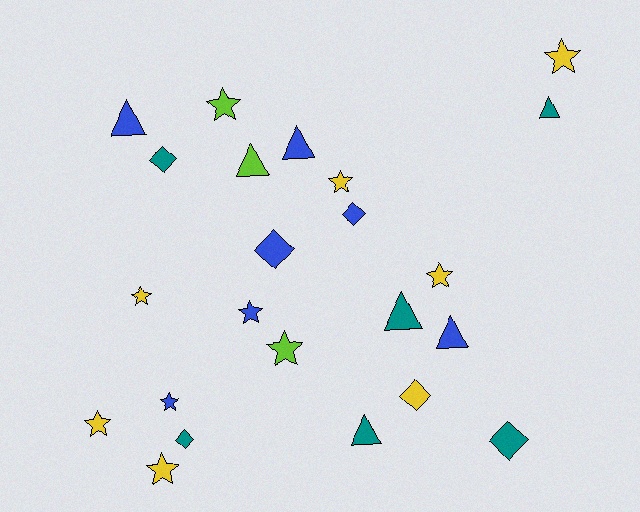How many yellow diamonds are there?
There is 1 yellow diamond.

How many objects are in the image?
There are 23 objects.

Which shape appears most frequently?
Star, with 10 objects.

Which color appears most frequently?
Blue, with 7 objects.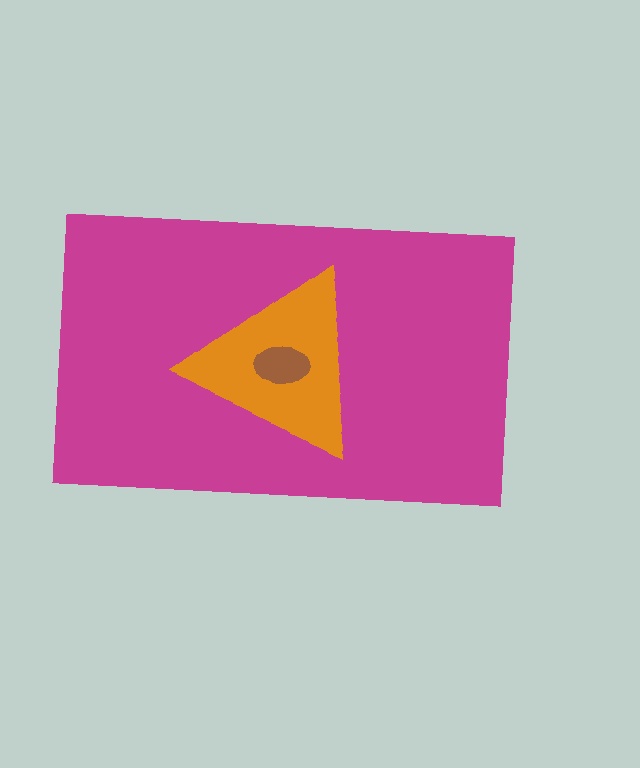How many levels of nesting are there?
3.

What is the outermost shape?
The magenta rectangle.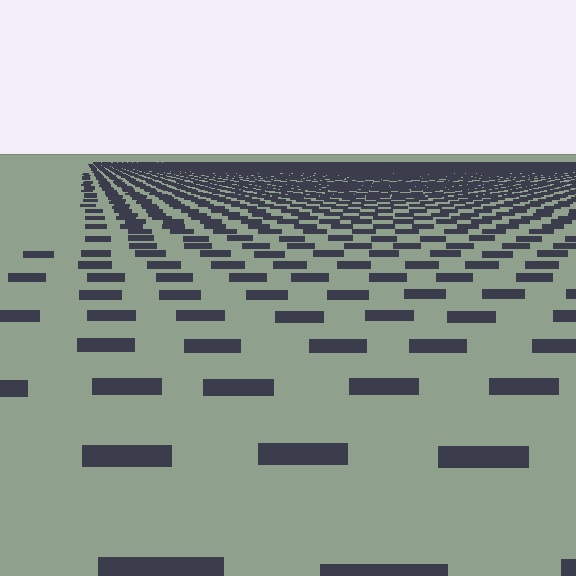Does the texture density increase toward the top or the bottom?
Density increases toward the top.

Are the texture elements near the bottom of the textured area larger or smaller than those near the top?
Larger. Near the bottom, elements are closer to the viewer and appear at a bigger on-screen size.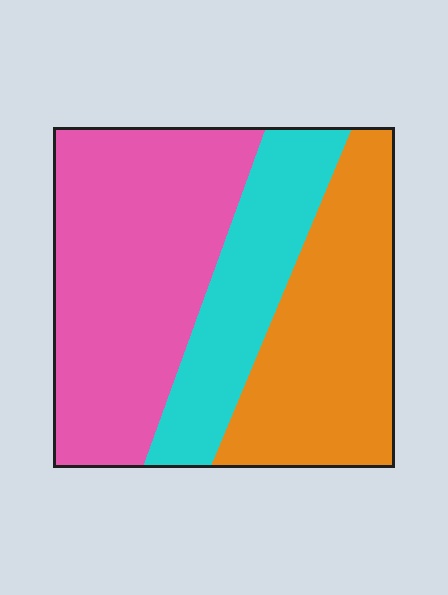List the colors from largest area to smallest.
From largest to smallest: pink, orange, cyan.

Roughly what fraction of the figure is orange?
Orange covers 33% of the figure.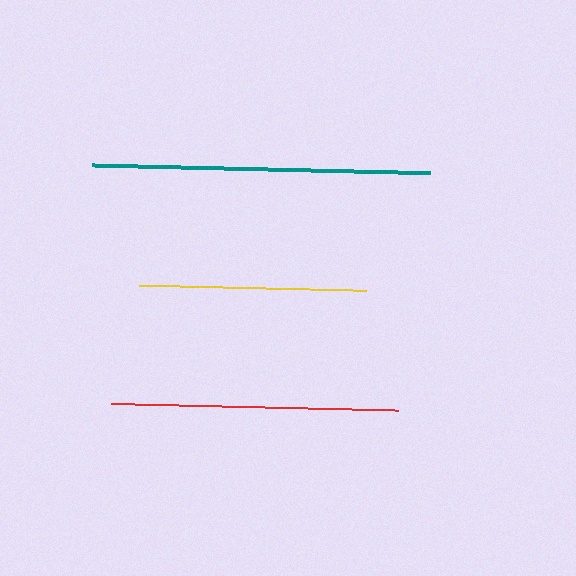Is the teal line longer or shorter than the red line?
The teal line is longer than the red line.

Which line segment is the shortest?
The yellow line is the shortest at approximately 227 pixels.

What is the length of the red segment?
The red segment is approximately 288 pixels long.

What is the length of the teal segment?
The teal segment is approximately 338 pixels long.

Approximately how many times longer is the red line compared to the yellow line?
The red line is approximately 1.3 times the length of the yellow line.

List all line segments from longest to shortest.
From longest to shortest: teal, red, yellow.